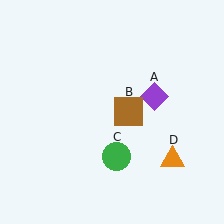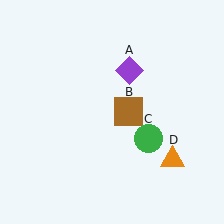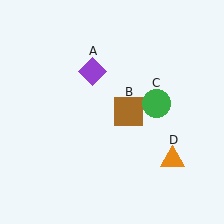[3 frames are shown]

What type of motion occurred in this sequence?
The purple diamond (object A), green circle (object C) rotated counterclockwise around the center of the scene.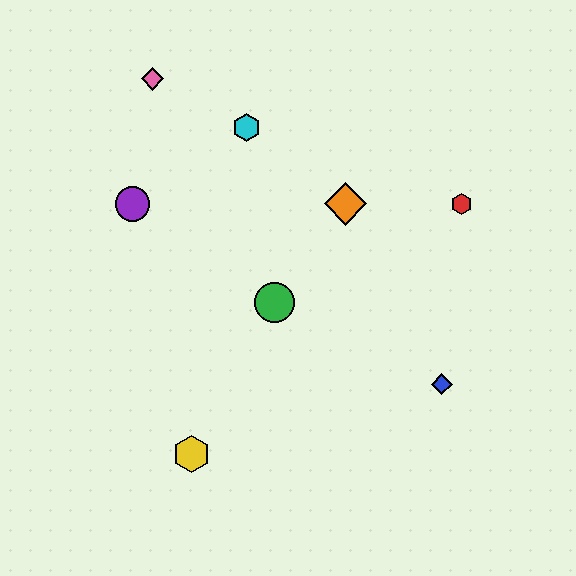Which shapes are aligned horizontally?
The red hexagon, the purple circle, the orange diamond are aligned horizontally.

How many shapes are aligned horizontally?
3 shapes (the red hexagon, the purple circle, the orange diamond) are aligned horizontally.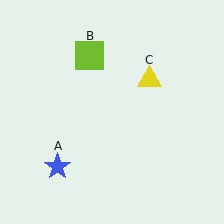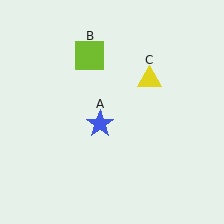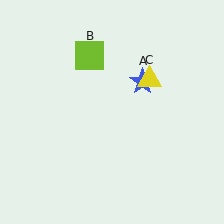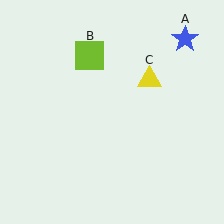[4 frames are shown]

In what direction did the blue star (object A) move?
The blue star (object A) moved up and to the right.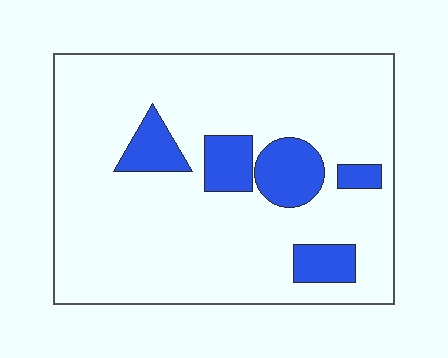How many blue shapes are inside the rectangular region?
5.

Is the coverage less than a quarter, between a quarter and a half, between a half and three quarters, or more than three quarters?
Less than a quarter.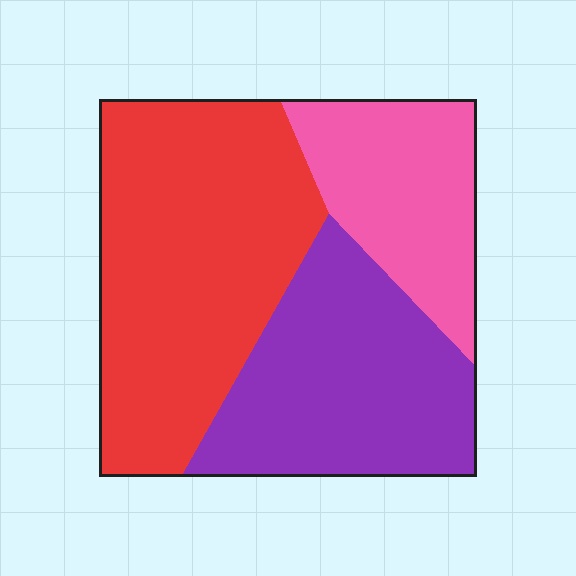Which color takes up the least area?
Pink, at roughly 20%.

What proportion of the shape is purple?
Purple takes up about one third (1/3) of the shape.